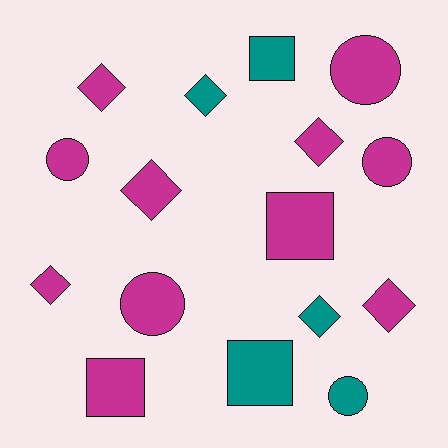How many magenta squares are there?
There are 2 magenta squares.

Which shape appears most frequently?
Diamond, with 7 objects.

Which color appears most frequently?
Magenta, with 11 objects.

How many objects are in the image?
There are 16 objects.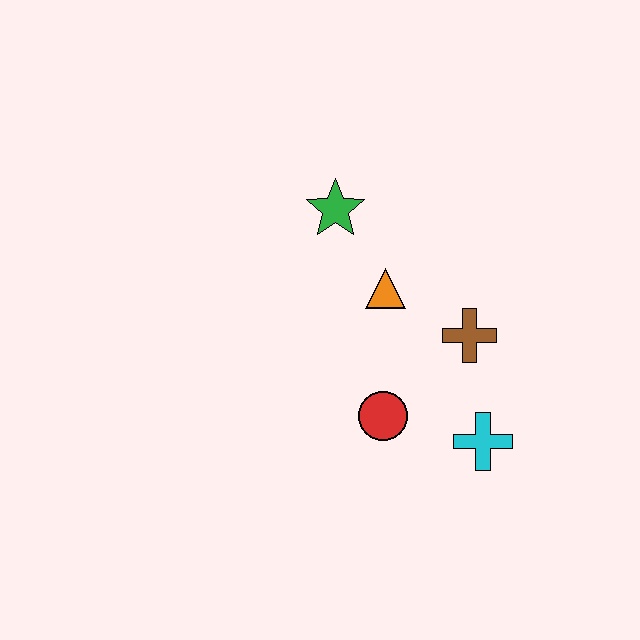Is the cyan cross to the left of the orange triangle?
No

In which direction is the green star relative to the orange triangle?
The green star is above the orange triangle.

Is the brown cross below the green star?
Yes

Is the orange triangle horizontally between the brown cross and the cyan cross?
No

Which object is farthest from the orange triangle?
The cyan cross is farthest from the orange triangle.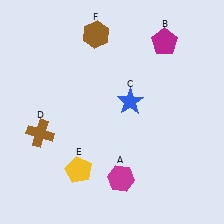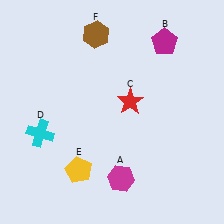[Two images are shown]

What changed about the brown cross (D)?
In Image 1, D is brown. In Image 2, it changed to cyan.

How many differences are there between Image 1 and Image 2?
There are 2 differences between the two images.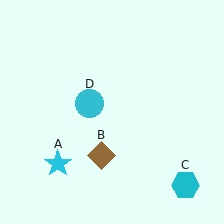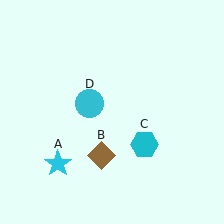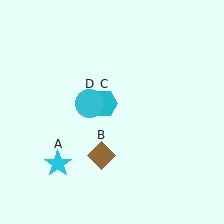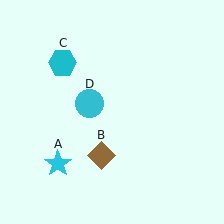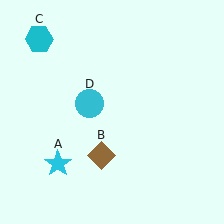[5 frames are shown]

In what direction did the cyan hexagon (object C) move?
The cyan hexagon (object C) moved up and to the left.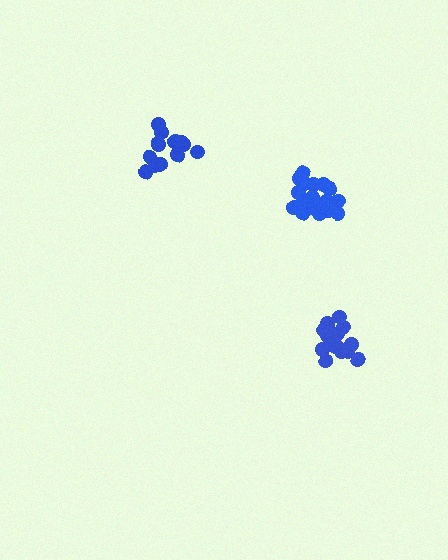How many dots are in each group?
Group 1: 19 dots, Group 2: 18 dots, Group 3: 14 dots (51 total).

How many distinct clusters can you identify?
There are 3 distinct clusters.